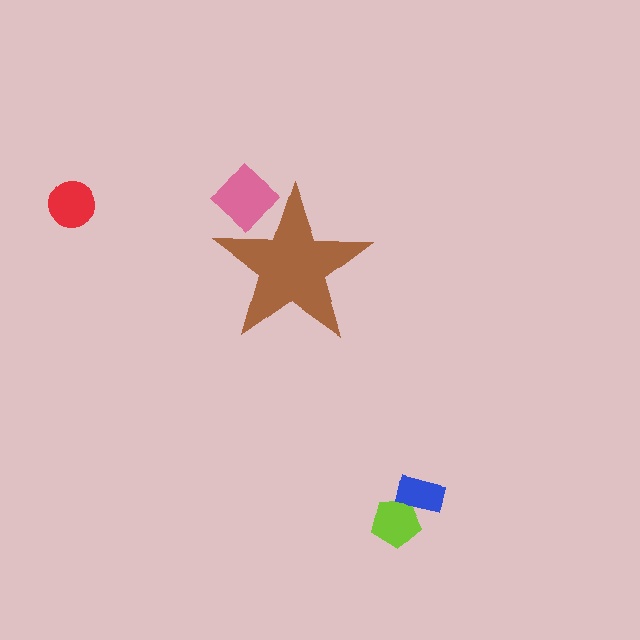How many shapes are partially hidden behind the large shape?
1 shape is partially hidden.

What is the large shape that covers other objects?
A brown star.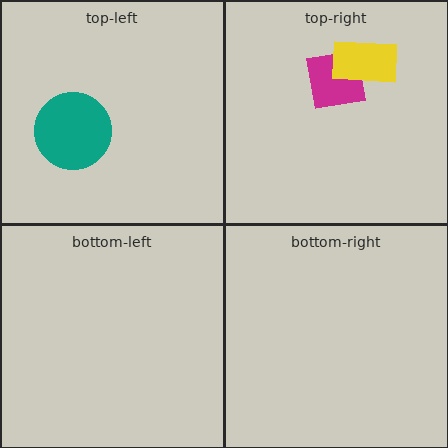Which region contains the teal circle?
The top-left region.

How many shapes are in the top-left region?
1.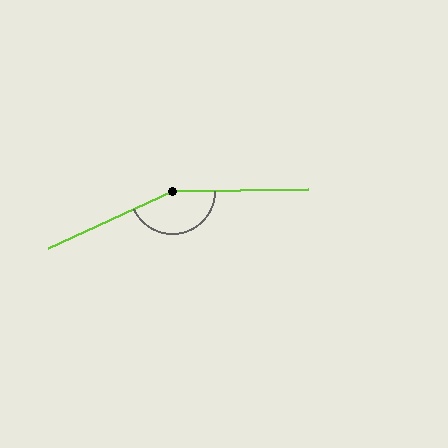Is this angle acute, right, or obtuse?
It is obtuse.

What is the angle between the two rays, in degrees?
Approximately 156 degrees.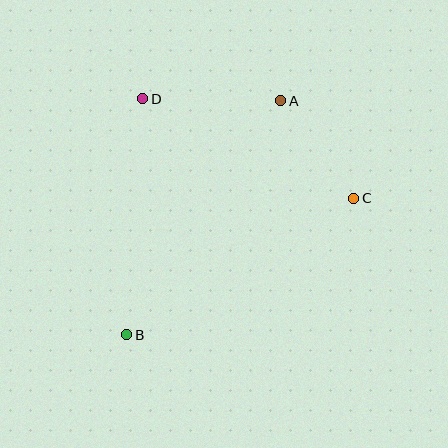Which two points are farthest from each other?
Points A and B are farthest from each other.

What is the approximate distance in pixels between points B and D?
The distance between B and D is approximately 236 pixels.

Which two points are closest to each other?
Points A and C are closest to each other.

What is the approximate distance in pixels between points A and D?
The distance between A and D is approximately 138 pixels.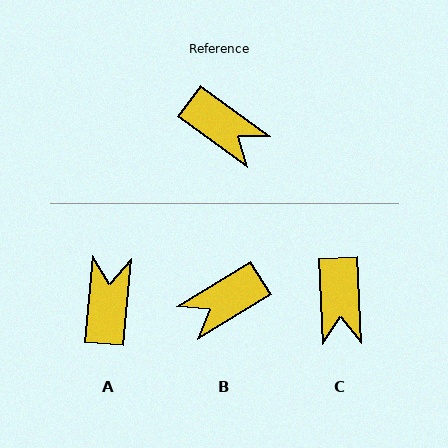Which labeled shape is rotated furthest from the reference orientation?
A, about 121 degrees away.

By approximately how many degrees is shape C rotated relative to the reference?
Approximately 51 degrees clockwise.